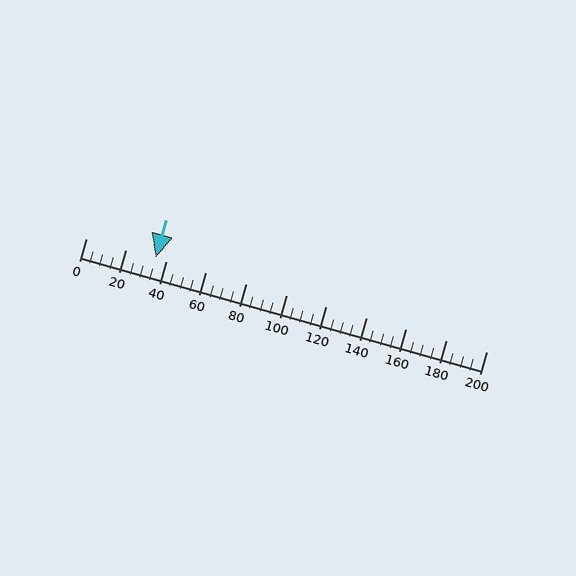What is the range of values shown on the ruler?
The ruler shows values from 0 to 200.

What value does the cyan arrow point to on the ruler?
The cyan arrow points to approximately 35.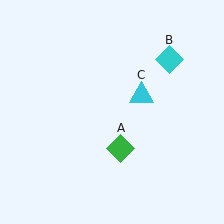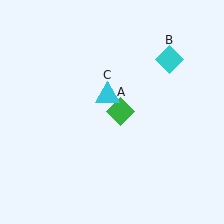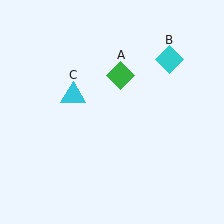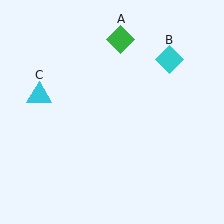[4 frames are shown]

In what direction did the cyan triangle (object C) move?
The cyan triangle (object C) moved left.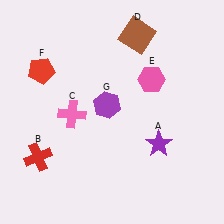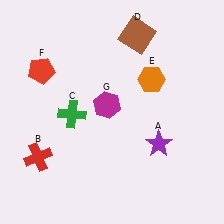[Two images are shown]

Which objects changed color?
C changed from pink to green. E changed from pink to orange. G changed from purple to magenta.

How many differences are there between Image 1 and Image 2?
There are 3 differences between the two images.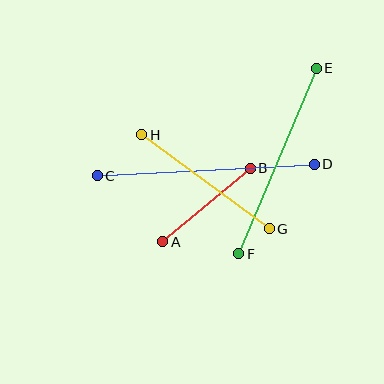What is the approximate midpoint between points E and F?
The midpoint is at approximately (277, 161) pixels.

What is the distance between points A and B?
The distance is approximately 115 pixels.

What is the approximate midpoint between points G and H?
The midpoint is at approximately (206, 182) pixels.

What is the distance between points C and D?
The distance is approximately 217 pixels.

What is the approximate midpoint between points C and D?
The midpoint is at approximately (206, 170) pixels.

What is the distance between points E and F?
The distance is approximately 201 pixels.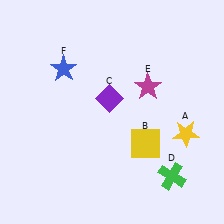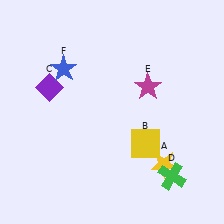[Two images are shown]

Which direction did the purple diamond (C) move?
The purple diamond (C) moved left.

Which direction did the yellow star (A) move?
The yellow star (A) moved down.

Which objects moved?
The objects that moved are: the yellow star (A), the purple diamond (C).